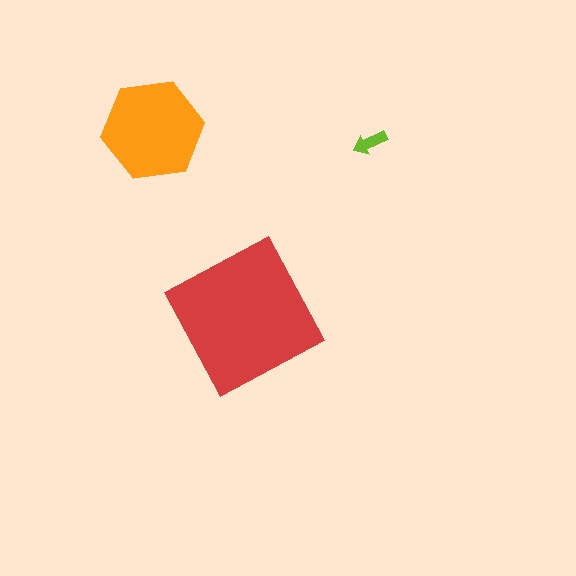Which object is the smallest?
The lime arrow.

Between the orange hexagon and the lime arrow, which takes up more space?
The orange hexagon.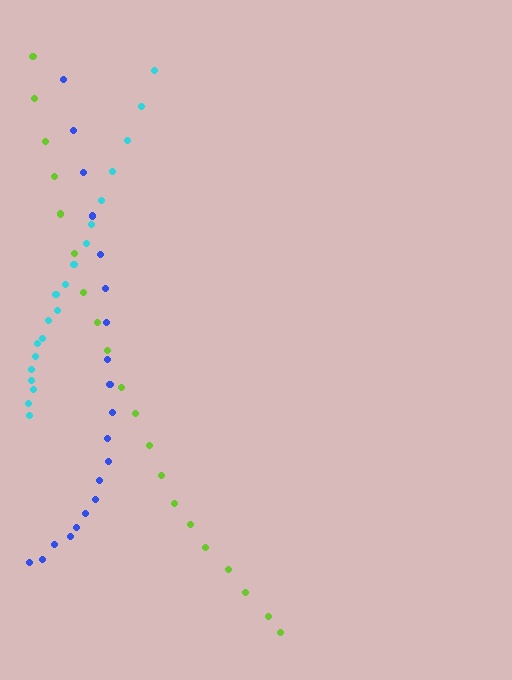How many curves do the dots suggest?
There are 3 distinct paths.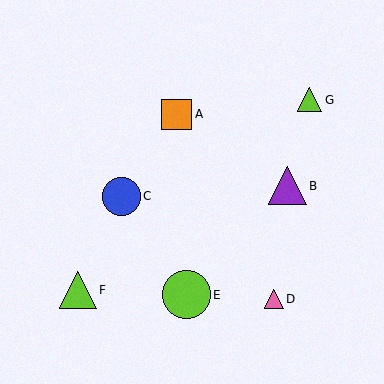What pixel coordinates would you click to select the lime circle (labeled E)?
Click at (186, 295) to select the lime circle E.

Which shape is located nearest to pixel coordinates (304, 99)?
The lime triangle (labeled G) at (310, 100) is nearest to that location.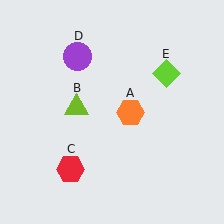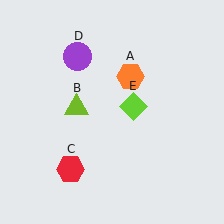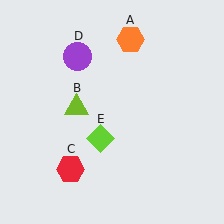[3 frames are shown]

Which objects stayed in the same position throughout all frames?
Lime triangle (object B) and red hexagon (object C) and purple circle (object D) remained stationary.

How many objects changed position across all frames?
2 objects changed position: orange hexagon (object A), lime diamond (object E).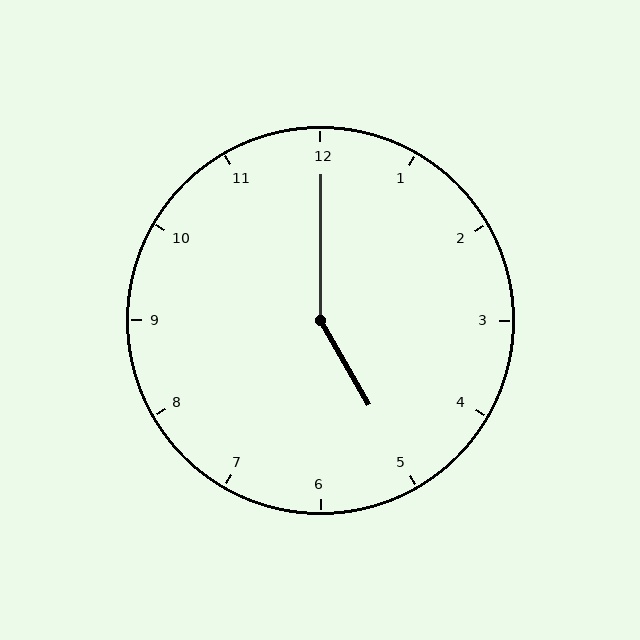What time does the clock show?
5:00.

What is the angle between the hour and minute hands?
Approximately 150 degrees.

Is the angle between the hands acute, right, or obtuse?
It is obtuse.